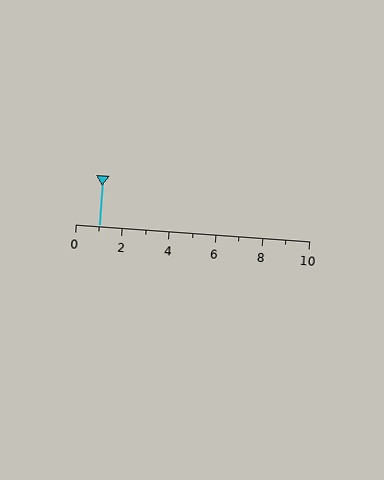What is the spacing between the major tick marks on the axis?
The major ticks are spaced 2 apart.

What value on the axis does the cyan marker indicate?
The marker indicates approximately 1.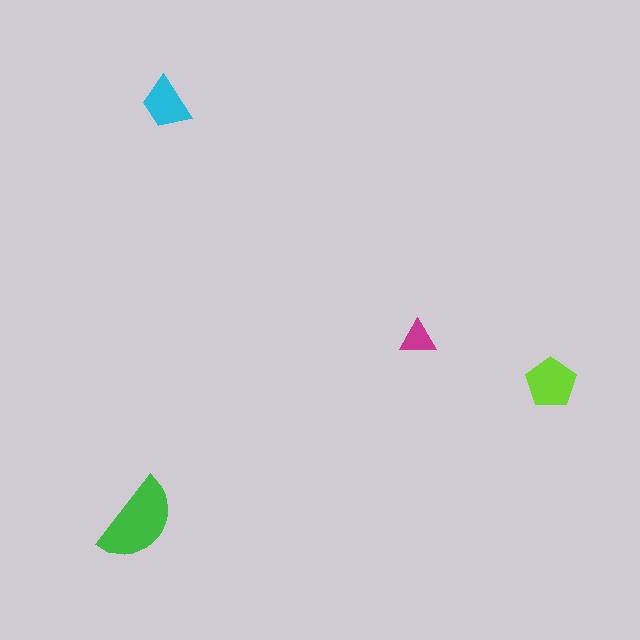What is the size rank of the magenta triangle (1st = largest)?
4th.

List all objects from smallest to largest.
The magenta triangle, the cyan trapezoid, the lime pentagon, the green semicircle.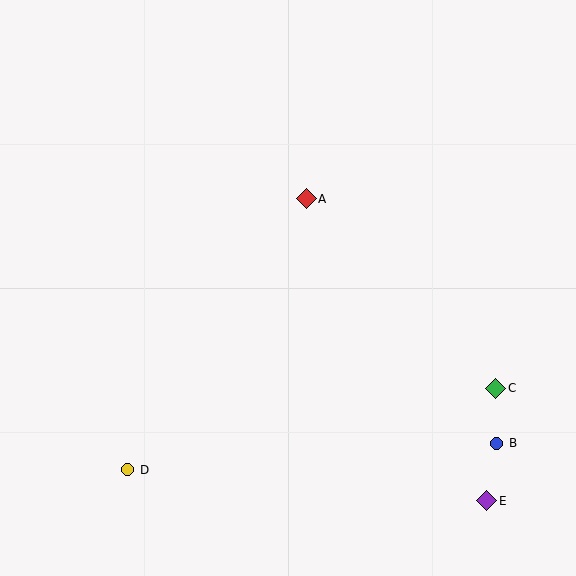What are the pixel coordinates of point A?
Point A is at (306, 199).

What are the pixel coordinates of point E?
Point E is at (487, 501).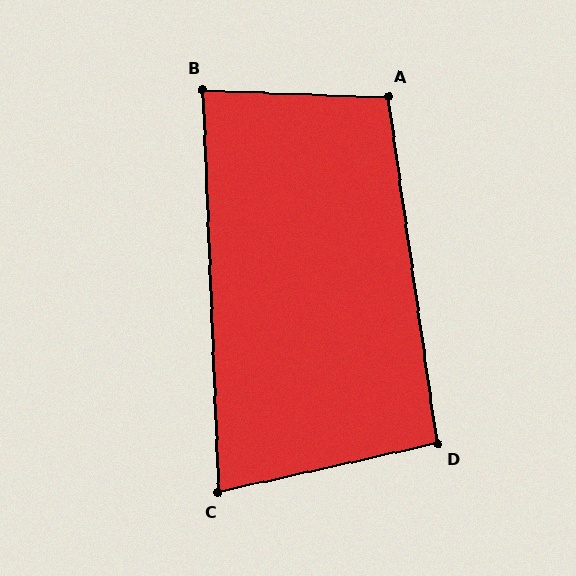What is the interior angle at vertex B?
Approximately 86 degrees (approximately right).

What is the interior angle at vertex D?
Approximately 94 degrees (approximately right).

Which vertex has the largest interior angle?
A, at approximately 100 degrees.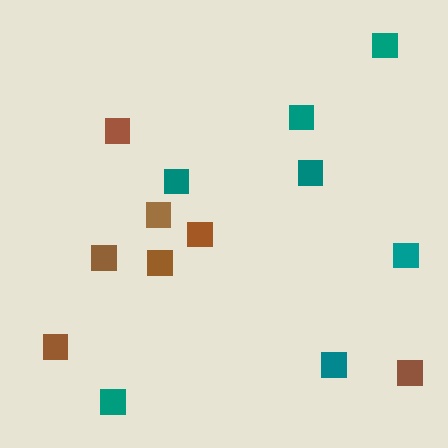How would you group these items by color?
There are 2 groups: one group of brown squares (7) and one group of teal squares (7).